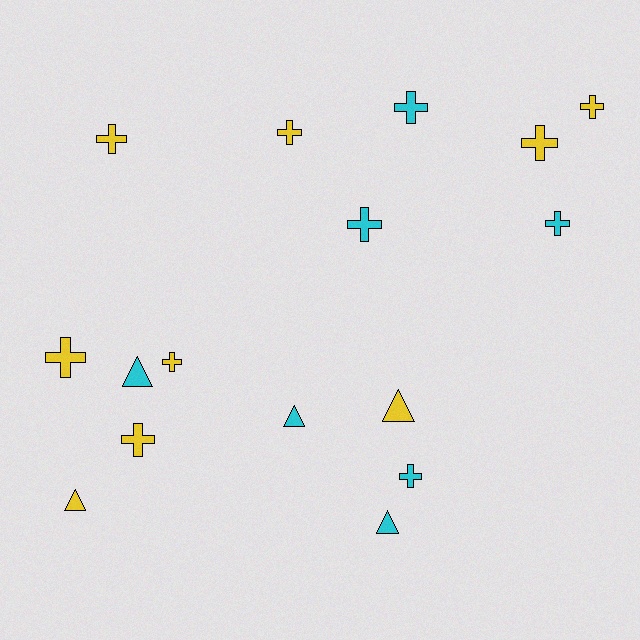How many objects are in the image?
There are 16 objects.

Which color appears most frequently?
Yellow, with 9 objects.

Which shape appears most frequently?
Cross, with 11 objects.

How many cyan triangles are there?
There are 3 cyan triangles.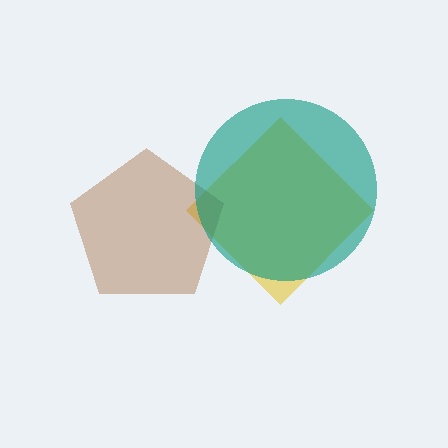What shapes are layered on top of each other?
The layered shapes are: a yellow diamond, a brown pentagon, a teal circle.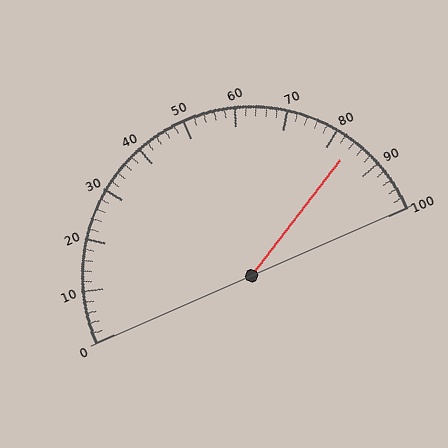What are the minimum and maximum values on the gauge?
The gauge ranges from 0 to 100.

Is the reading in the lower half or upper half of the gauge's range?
The reading is in the upper half of the range (0 to 100).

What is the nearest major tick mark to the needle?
The nearest major tick mark is 80.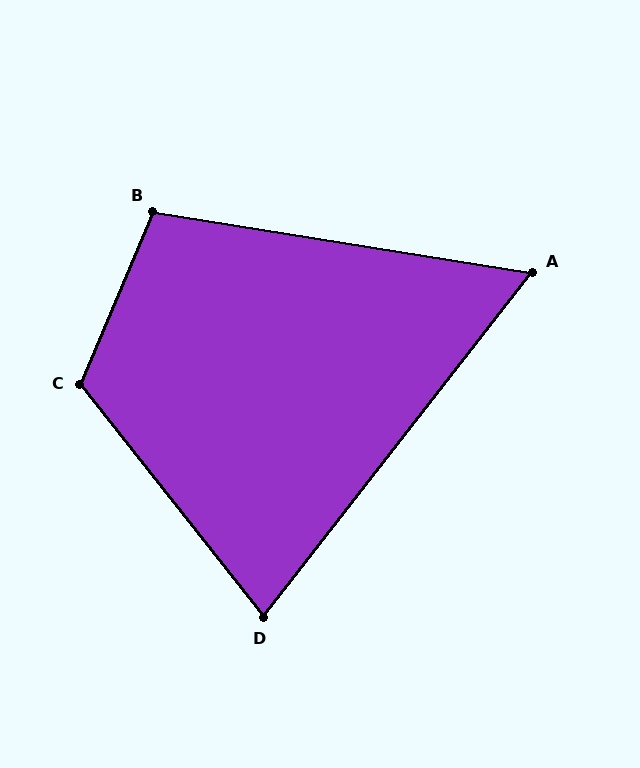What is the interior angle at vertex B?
Approximately 104 degrees (obtuse).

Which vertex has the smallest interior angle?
A, at approximately 61 degrees.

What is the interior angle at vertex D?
Approximately 76 degrees (acute).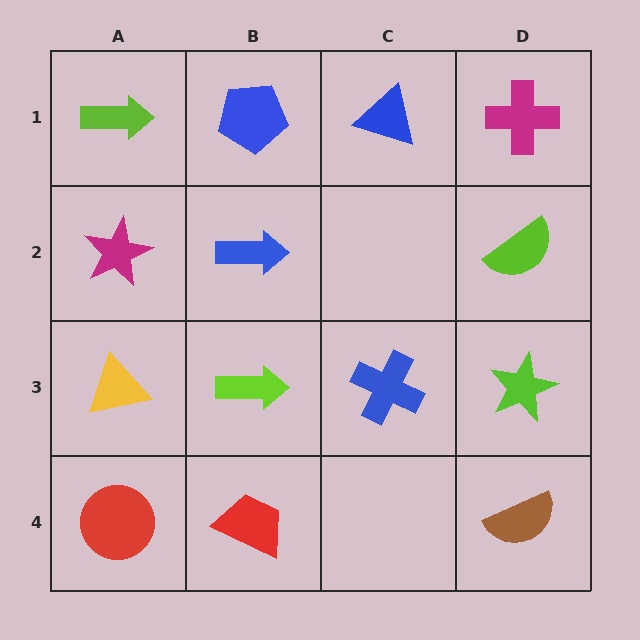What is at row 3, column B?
A lime arrow.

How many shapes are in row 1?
4 shapes.